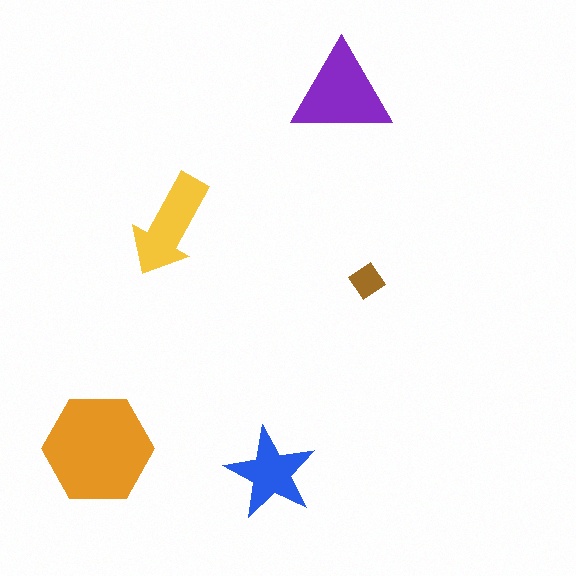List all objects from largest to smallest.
The orange hexagon, the purple triangle, the yellow arrow, the blue star, the brown diamond.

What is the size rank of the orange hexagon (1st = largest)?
1st.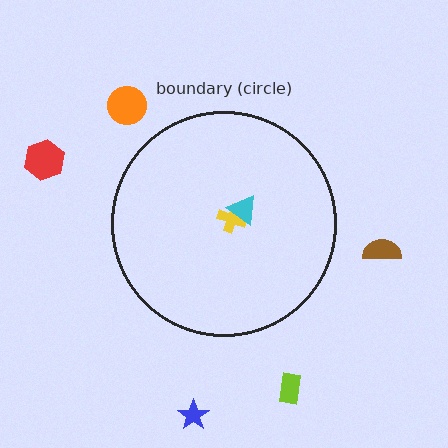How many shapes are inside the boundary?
2 inside, 5 outside.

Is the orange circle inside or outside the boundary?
Outside.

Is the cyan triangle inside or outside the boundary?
Inside.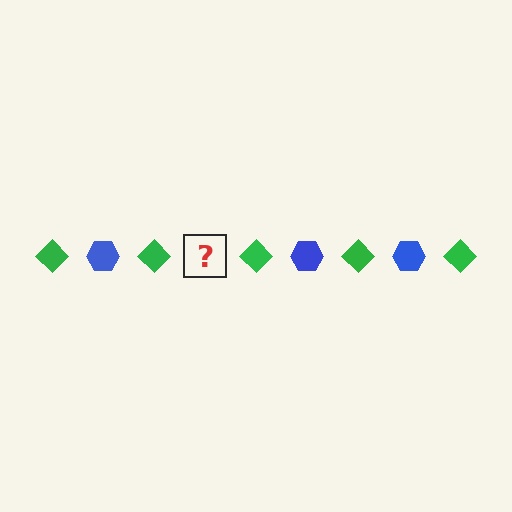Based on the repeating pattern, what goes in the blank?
The blank should be a blue hexagon.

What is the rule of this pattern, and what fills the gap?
The rule is that the pattern alternates between green diamond and blue hexagon. The gap should be filled with a blue hexagon.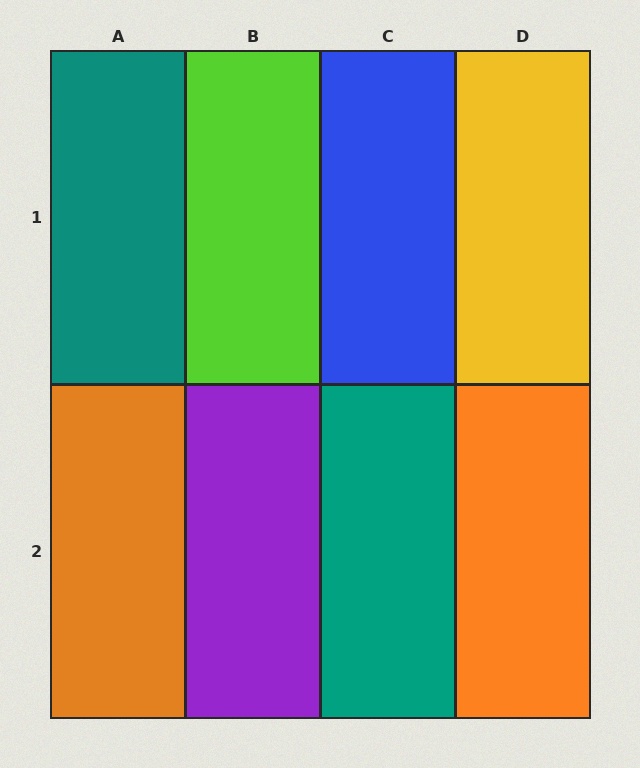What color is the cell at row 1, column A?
Teal.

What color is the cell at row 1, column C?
Blue.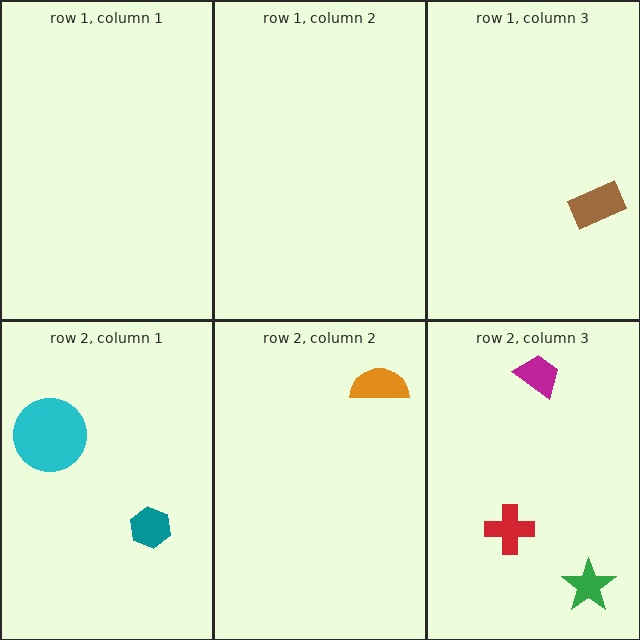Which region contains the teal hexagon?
The row 2, column 1 region.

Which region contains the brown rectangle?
The row 1, column 3 region.